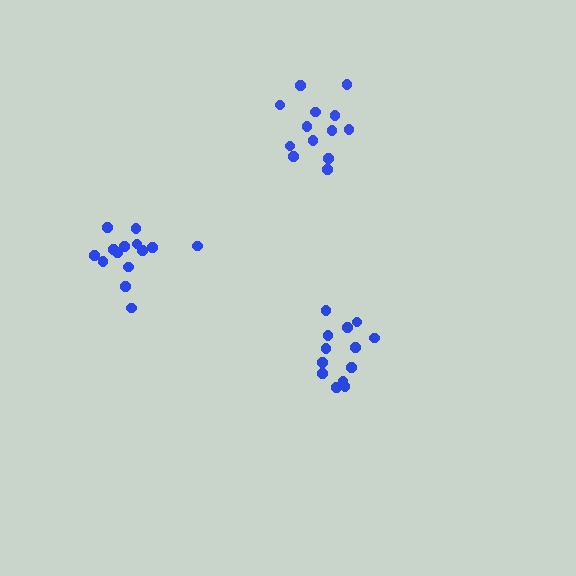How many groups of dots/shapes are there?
There are 3 groups.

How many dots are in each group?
Group 1: 13 dots, Group 2: 13 dots, Group 3: 14 dots (40 total).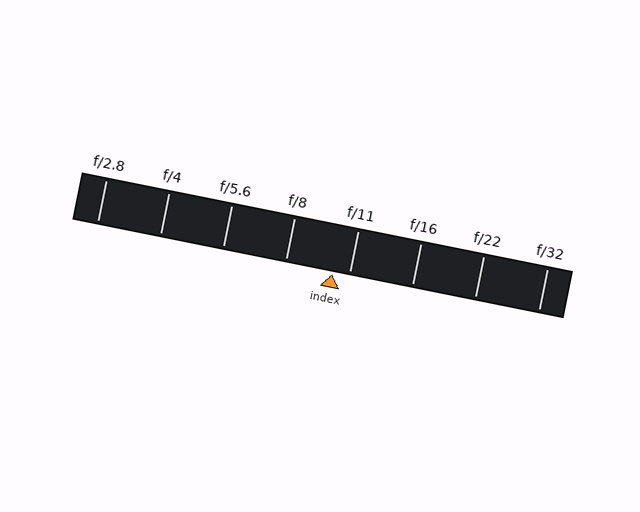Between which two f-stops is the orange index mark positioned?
The index mark is between f/8 and f/11.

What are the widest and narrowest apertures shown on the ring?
The widest aperture shown is f/2.8 and the narrowest is f/32.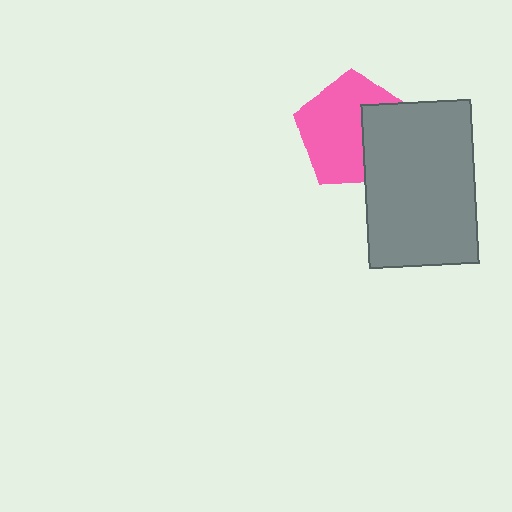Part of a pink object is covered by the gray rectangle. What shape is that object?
It is a pentagon.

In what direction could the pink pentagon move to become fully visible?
The pink pentagon could move left. That would shift it out from behind the gray rectangle entirely.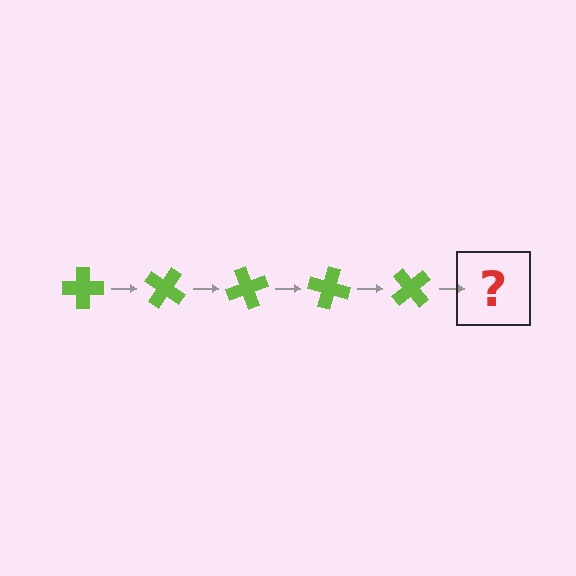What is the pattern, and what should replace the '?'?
The pattern is that the cross rotates 35 degrees each step. The '?' should be a lime cross rotated 175 degrees.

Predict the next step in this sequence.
The next step is a lime cross rotated 175 degrees.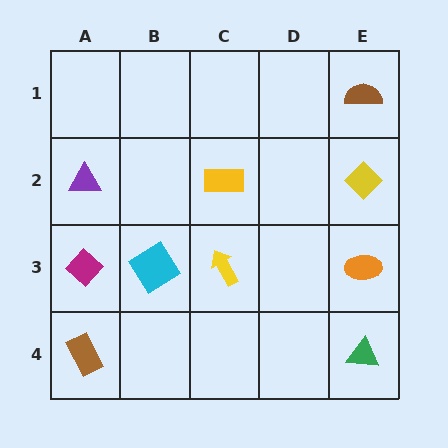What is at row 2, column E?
A yellow diamond.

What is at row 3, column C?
A yellow arrow.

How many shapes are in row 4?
2 shapes.